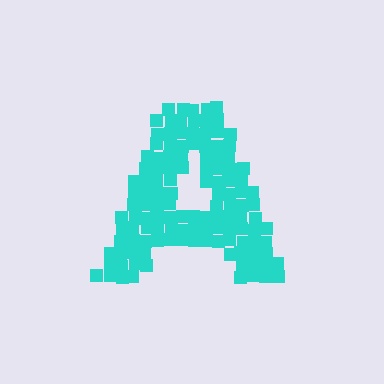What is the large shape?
The large shape is the letter A.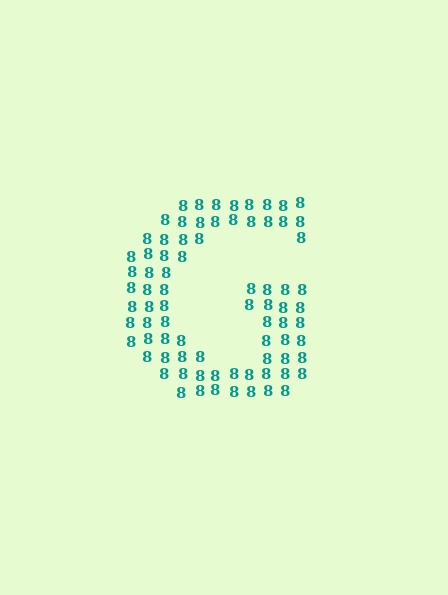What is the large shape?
The large shape is the letter G.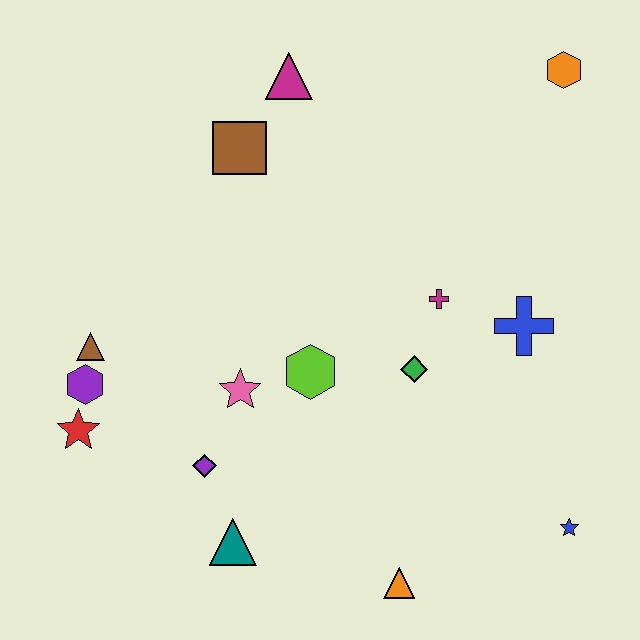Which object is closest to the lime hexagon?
The pink star is closest to the lime hexagon.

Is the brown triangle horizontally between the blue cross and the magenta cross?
No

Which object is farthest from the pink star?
The orange hexagon is farthest from the pink star.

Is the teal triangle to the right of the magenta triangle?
No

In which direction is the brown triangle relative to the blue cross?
The brown triangle is to the left of the blue cross.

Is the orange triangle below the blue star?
Yes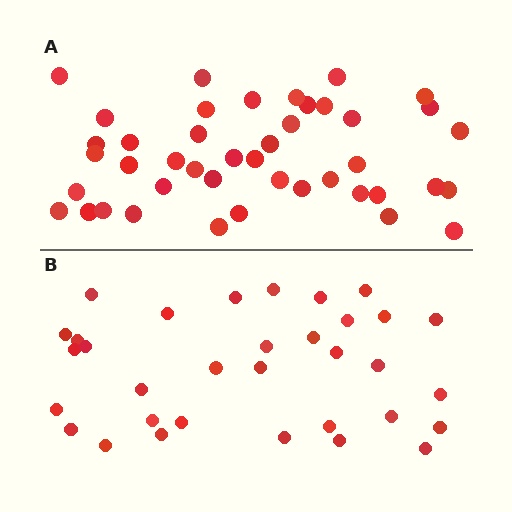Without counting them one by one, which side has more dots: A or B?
Region A (the top region) has more dots.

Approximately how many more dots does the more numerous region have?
Region A has roughly 10 or so more dots than region B.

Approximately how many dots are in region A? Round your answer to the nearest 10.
About 40 dots. (The exact count is 43, which rounds to 40.)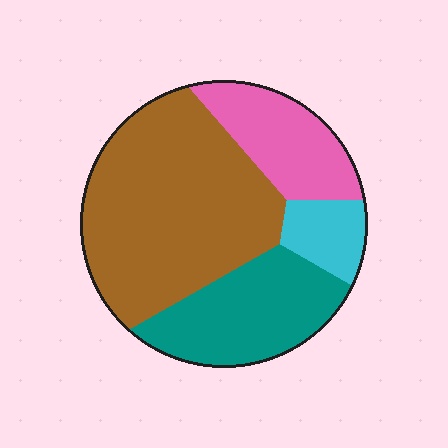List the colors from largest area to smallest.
From largest to smallest: brown, teal, pink, cyan.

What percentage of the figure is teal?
Teal covers roughly 25% of the figure.